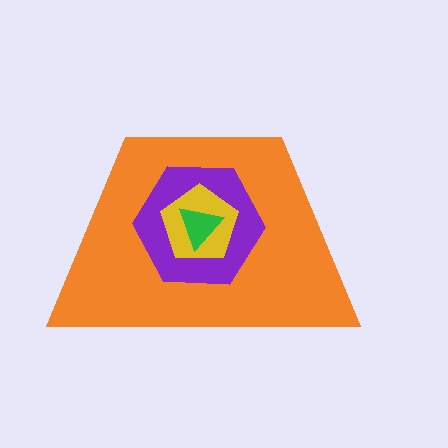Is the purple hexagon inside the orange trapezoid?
Yes.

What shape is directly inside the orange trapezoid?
The purple hexagon.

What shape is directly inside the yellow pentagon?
The green triangle.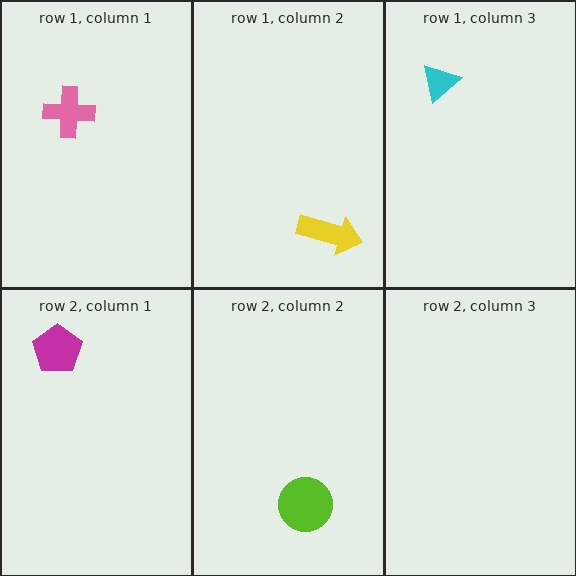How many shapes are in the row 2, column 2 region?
1.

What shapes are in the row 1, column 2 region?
The yellow arrow.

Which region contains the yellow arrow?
The row 1, column 2 region.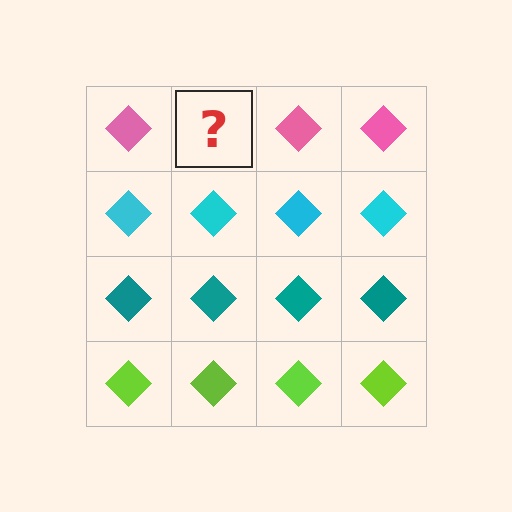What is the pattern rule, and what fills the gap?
The rule is that each row has a consistent color. The gap should be filled with a pink diamond.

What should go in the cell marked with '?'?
The missing cell should contain a pink diamond.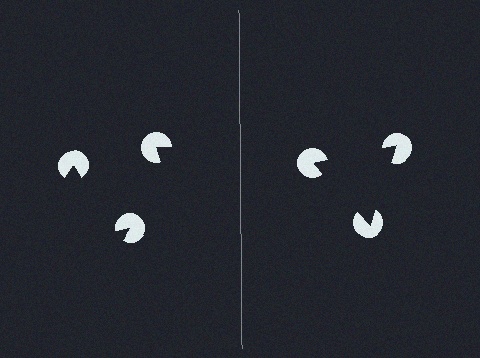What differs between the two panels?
The pac-man discs are positioned identically on both sides; only the wedge orientations differ. On the right they align to a triangle; on the left they are misaligned.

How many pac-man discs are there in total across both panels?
6 — 3 on each side.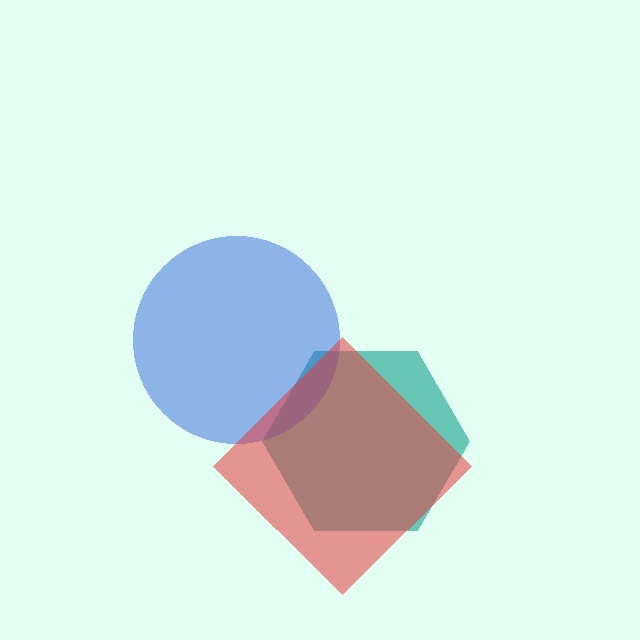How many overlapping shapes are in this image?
There are 3 overlapping shapes in the image.